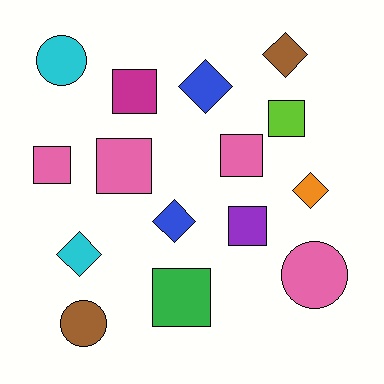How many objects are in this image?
There are 15 objects.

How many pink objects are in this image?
There are 4 pink objects.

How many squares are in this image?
There are 7 squares.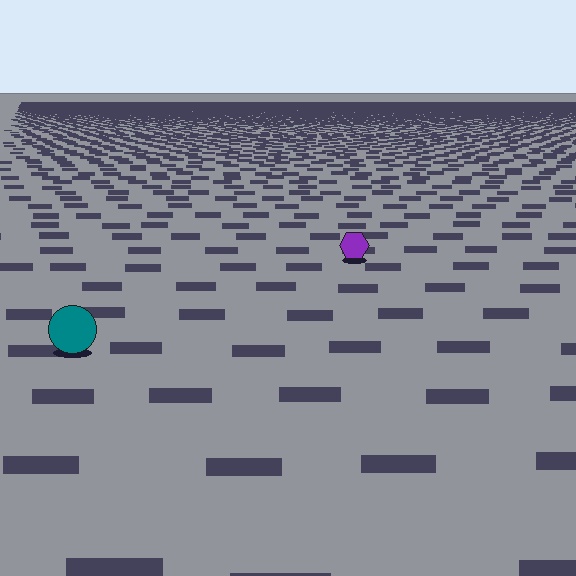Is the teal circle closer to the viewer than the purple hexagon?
Yes. The teal circle is closer — you can tell from the texture gradient: the ground texture is coarser near it.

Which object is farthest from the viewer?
The purple hexagon is farthest from the viewer. It appears smaller and the ground texture around it is denser.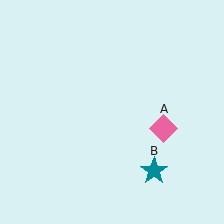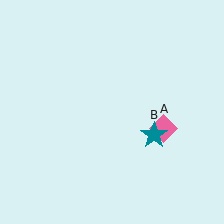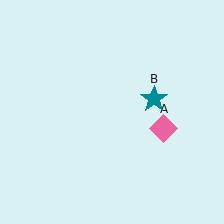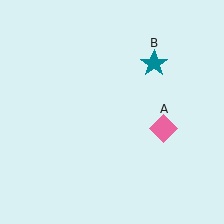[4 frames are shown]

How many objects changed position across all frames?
1 object changed position: teal star (object B).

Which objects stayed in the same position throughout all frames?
Pink diamond (object A) remained stationary.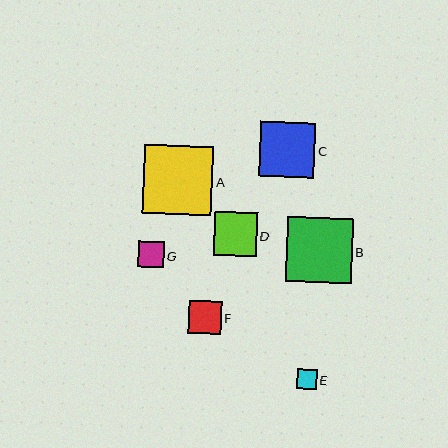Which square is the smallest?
Square E is the smallest with a size of approximately 20 pixels.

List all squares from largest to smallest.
From largest to smallest: A, B, C, D, F, G, E.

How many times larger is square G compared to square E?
Square G is approximately 1.2 times the size of square E.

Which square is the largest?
Square A is the largest with a size of approximately 69 pixels.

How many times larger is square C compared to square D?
Square C is approximately 1.3 times the size of square D.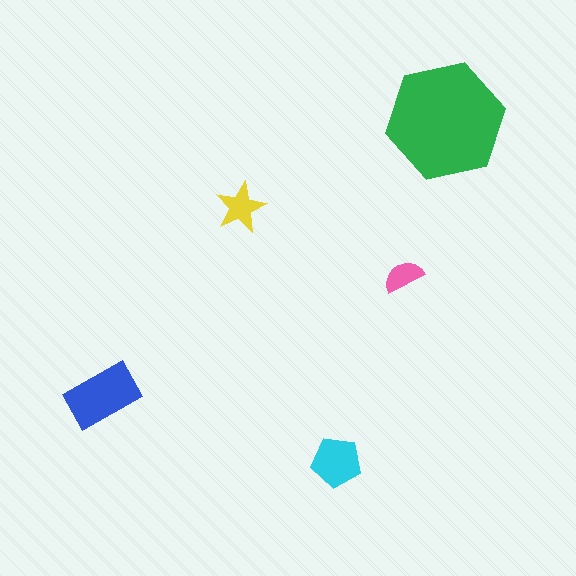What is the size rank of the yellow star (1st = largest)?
4th.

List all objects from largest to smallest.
The green hexagon, the blue rectangle, the cyan pentagon, the yellow star, the pink semicircle.